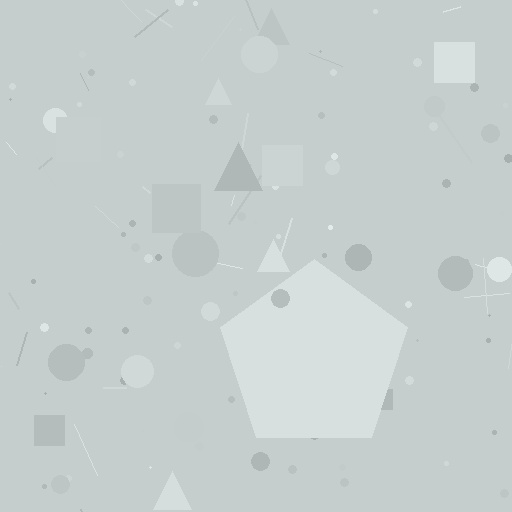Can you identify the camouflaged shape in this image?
The camouflaged shape is a pentagon.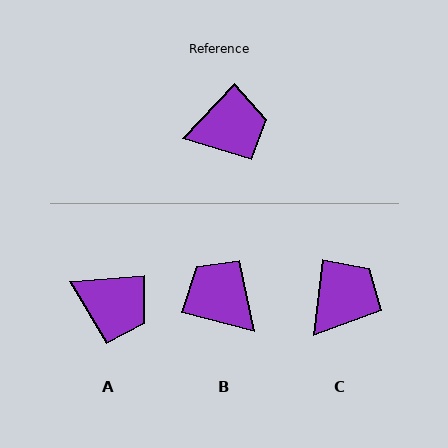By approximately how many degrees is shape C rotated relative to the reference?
Approximately 37 degrees counter-clockwise.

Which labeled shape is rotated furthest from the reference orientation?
B, about 119 degrees away.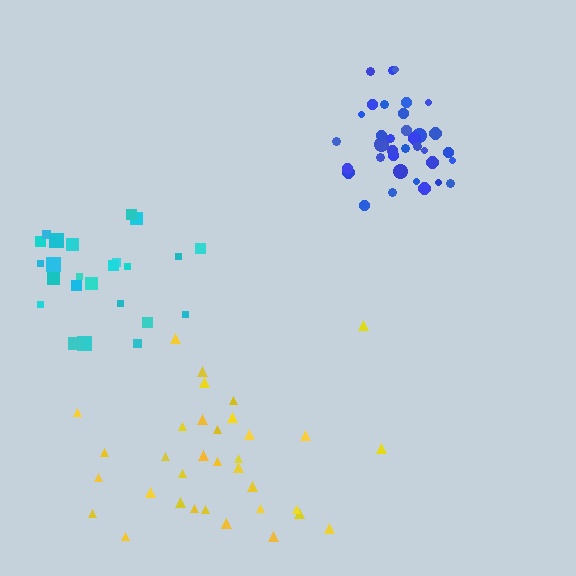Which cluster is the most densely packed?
Blue.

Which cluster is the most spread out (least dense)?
Yellow.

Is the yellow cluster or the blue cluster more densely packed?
Blue.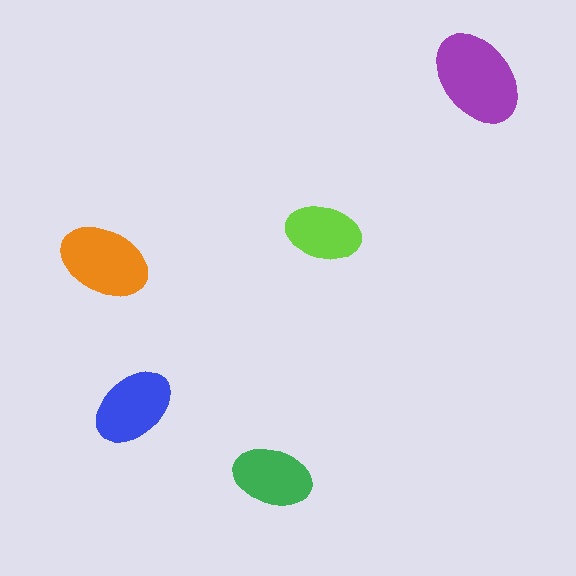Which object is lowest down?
The green ellipse is bottommost.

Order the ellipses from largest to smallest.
the purple one, the orange one, the blue one, the green one, the lime one.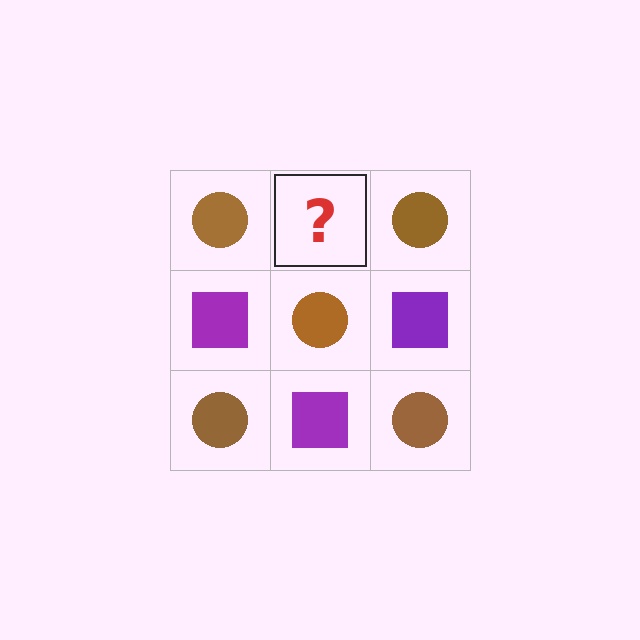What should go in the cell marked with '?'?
The missing cell should contain a purple square.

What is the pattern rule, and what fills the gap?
The rule is that it alternates brown circle and purple square in a checkerboard pattern. The gap should be filled with a purple square.